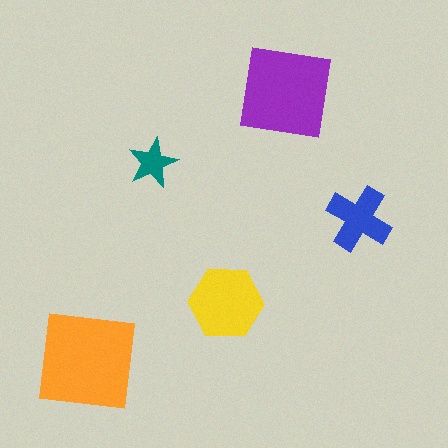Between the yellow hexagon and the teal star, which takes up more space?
The yellow hexagon.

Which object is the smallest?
The teal star.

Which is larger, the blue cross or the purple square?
The purple square.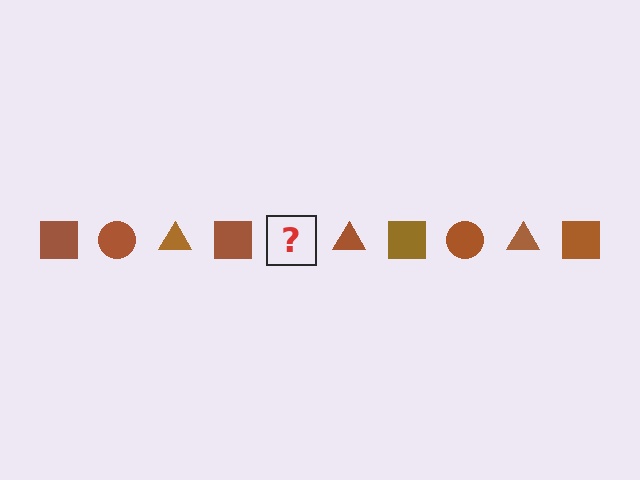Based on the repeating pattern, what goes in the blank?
The blank should be a brown circle.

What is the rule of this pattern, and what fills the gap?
The rule is that the pattern cycles through square, circle, triangle shapes in brown. The gap should be filled with a brown circle.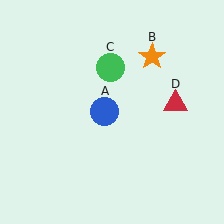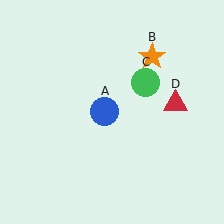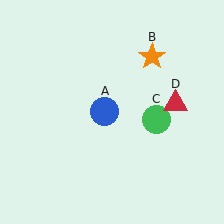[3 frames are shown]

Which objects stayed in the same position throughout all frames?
Blue circle (object A) and orange star (object B) and red triangle (object D) remained stationary.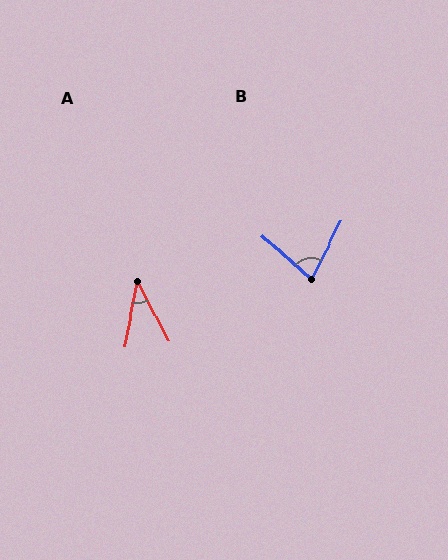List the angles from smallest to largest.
A (39°), B (76°).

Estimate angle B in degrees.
Approximately 76 degrees.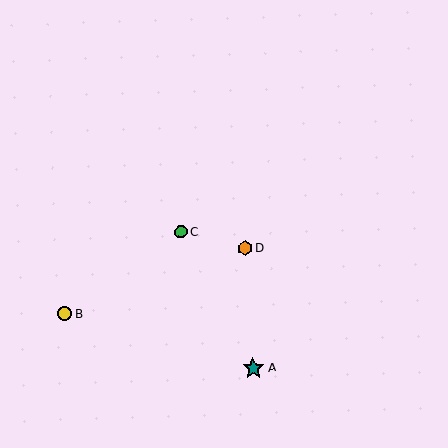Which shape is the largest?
The teal star (labeled A) is the largest.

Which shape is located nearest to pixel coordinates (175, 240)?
The green circle (labeled C) at (181, 232) is nearest to that location.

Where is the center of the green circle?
The center of the green circle is at (181, 232).